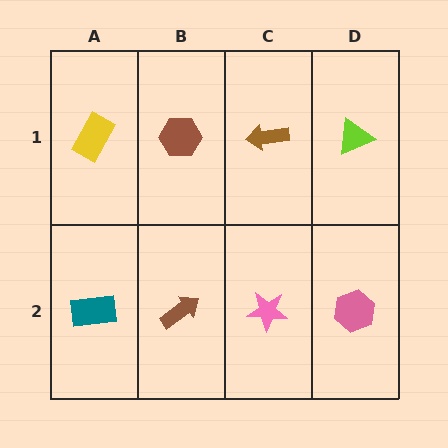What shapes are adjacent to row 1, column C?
A pink star (row 2, column C), a brown hexagon (row 1, column B), a lime triangle (row 1, column D).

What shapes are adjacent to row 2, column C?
A brown arrow (row 1, column C), a brown arrow (row 2, column B), a pink hexagon (row 2, column D).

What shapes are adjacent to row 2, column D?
A lime triangle (row 1, column D), a pink star (row 2, column C).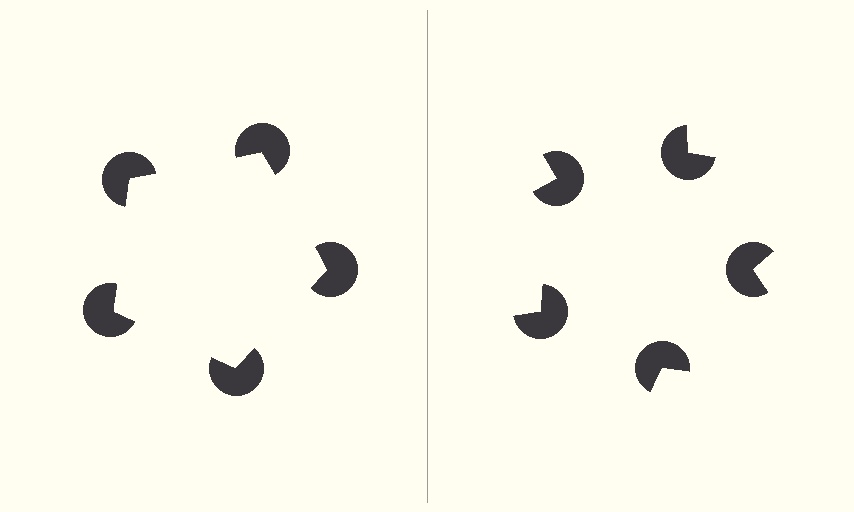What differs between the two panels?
The pac-man discs are positioned identically on both sides; only the wedge orientations differ. On the left they align to a pentagon; on the right they are misaligned.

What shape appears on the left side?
An illusory pentagon.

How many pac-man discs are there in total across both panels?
10 — 5 on each side.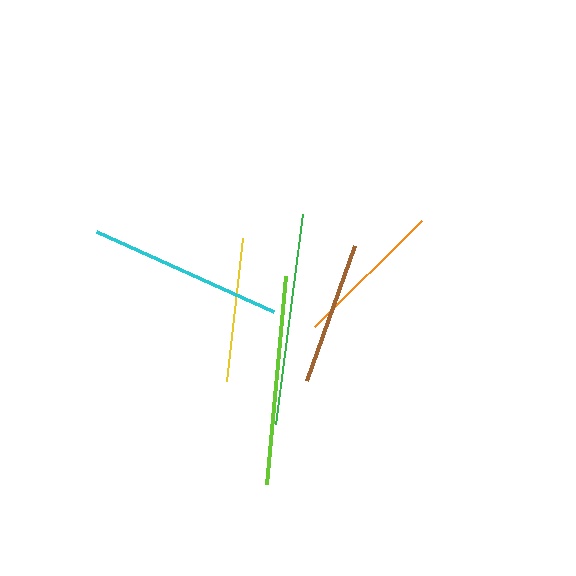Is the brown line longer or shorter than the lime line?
The lime line is longer than the brown line.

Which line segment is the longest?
The green line is the longest at approximately 211 pixels.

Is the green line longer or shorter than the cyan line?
The green line is longer than the cyan line.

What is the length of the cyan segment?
The cyan segment is approximately 194 pixels long.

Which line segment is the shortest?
The brown line is the shortest at approximately 143 pixels.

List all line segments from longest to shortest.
From longest to shortest: green, lime, cyan, orange, yellow, brown.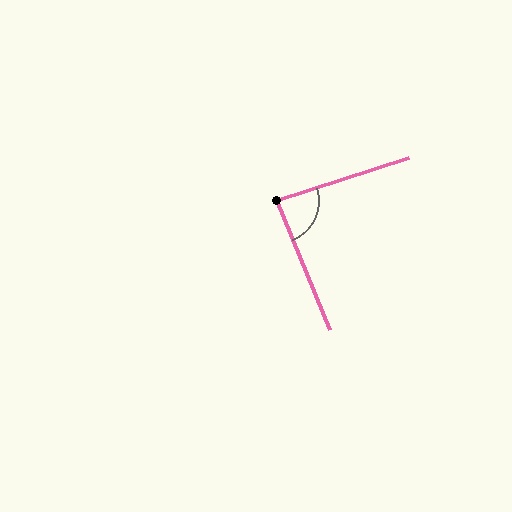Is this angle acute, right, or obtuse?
It is approximately a right angle.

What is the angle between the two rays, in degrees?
Approximately 86 degrees.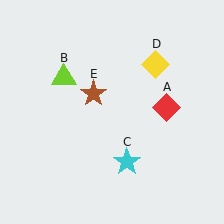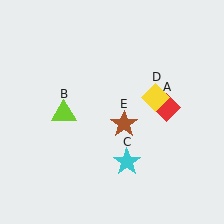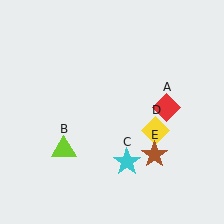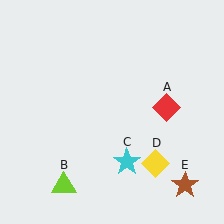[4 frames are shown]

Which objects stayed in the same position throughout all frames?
Red diamond (object A) and cyan star (object C) remained stationary.